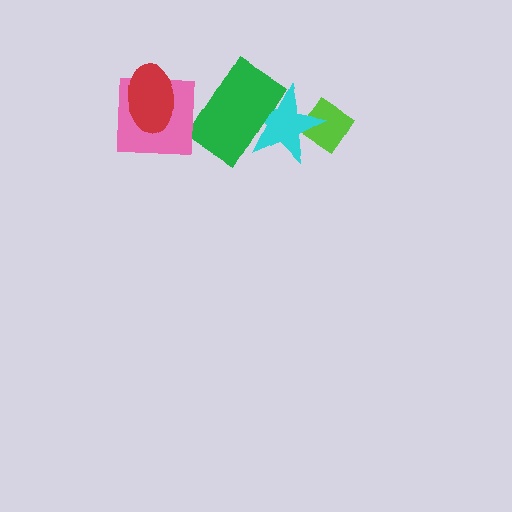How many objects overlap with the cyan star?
2 objects overlap with the cyan star.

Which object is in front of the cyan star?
The green rectangle is in front of the cyan star.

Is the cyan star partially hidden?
Yes, it is partially covered by another shape.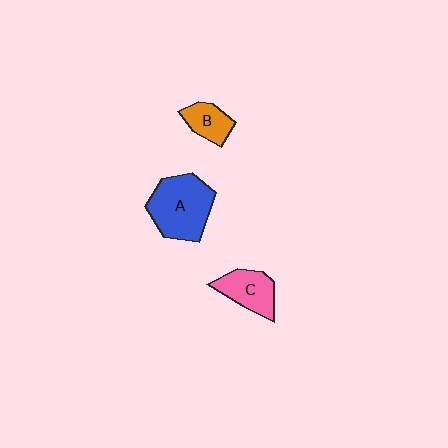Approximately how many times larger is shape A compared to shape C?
Approximately 1.7 times.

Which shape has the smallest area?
Shape B (orange).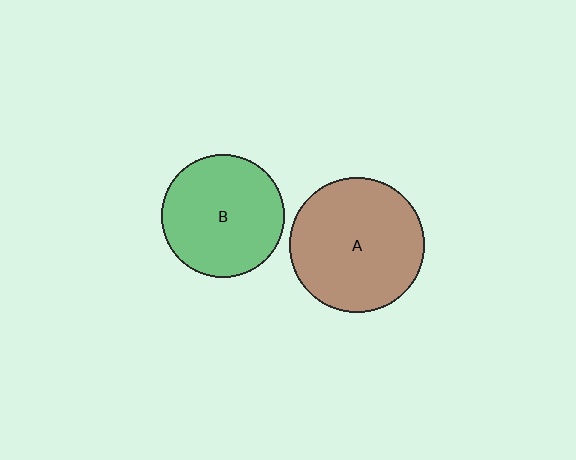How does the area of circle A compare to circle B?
Approximately 1.2 times.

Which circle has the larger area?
Circle A (brown).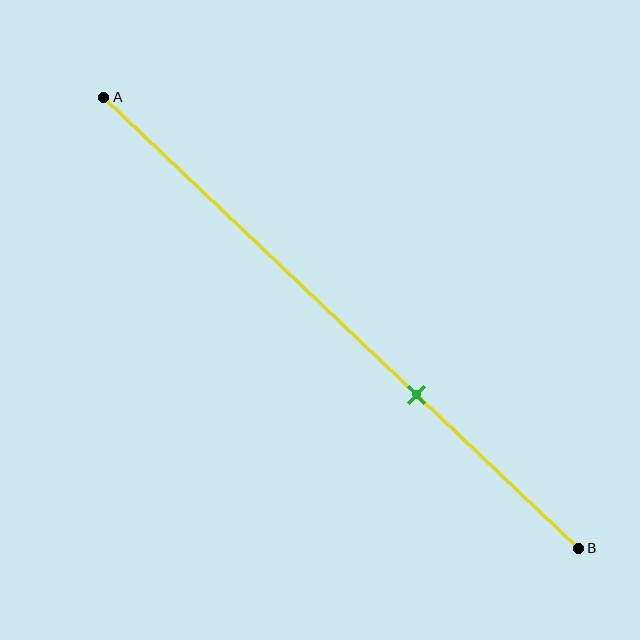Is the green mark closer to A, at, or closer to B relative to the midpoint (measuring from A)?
The green mark is closer to point B than the midpoint of segment AB.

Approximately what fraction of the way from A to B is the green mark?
The green mark is approximately 65% of the way from A to B.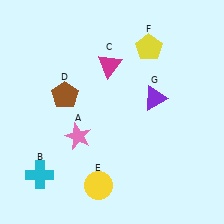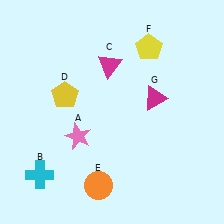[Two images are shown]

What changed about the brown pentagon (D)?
In Image 1, D is brown. In Image 2, it changed to yellow.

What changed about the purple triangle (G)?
In Image 1, G is purple. In Image 2, it changed to magenta.